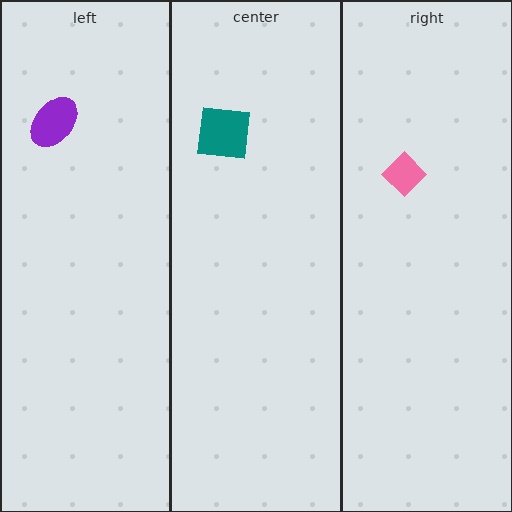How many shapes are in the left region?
1.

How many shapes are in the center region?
1.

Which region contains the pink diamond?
The right region.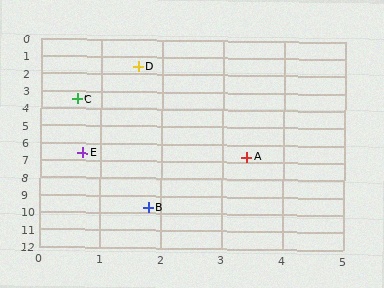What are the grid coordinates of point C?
Point C is at approximately (0.6, 3.5).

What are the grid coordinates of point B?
Point B is at approximately (1.8, 9.7).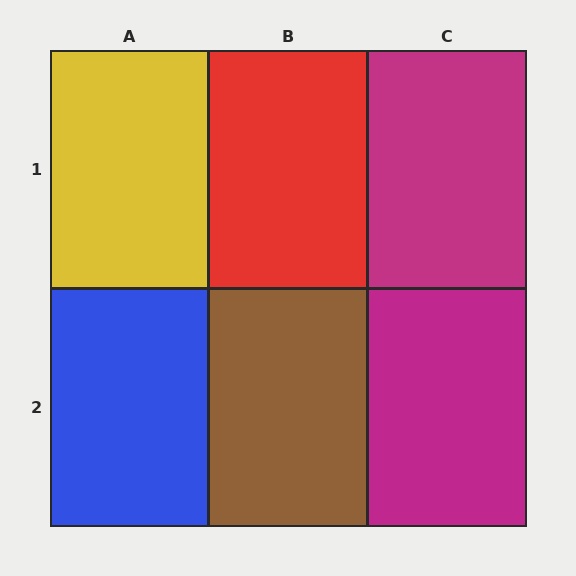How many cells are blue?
1 cell is blue.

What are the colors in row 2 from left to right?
Blue, brown, magenta.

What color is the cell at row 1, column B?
Red.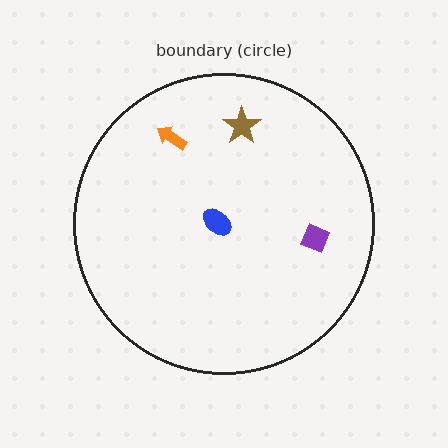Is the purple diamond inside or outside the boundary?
Inside.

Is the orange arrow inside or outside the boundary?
Inside.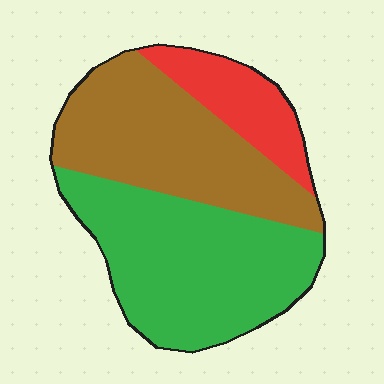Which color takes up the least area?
Red, at roughly 15%.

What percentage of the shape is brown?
Brown takes up about three eighths (3/8) of the shape.